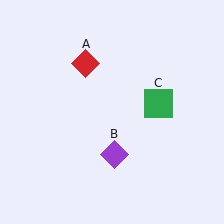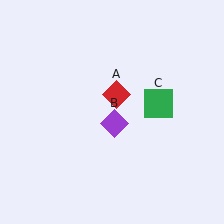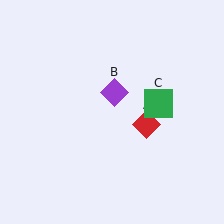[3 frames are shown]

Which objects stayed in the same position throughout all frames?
Green square (object C) remained stationary.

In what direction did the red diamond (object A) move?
The red diamond (object A) moved down and to the right.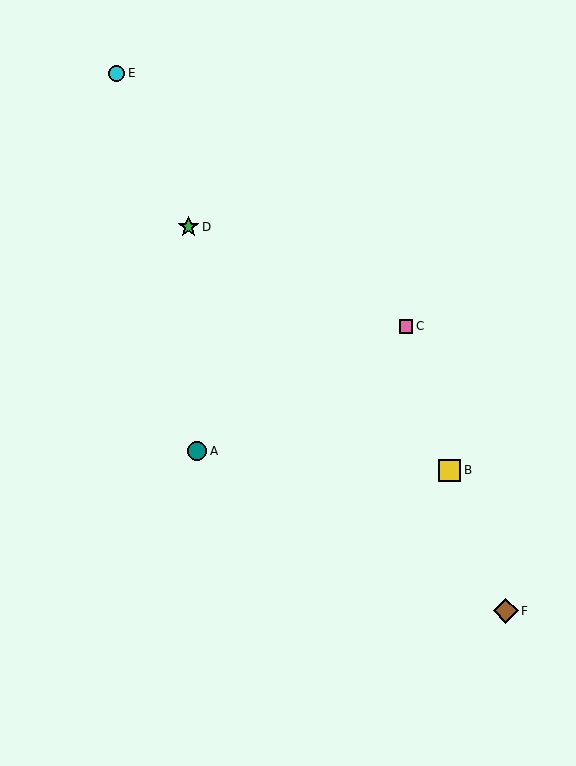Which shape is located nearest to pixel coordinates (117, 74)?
The cyan circle (labeled E) at (117, 73) is nearest to that location.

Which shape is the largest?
The brown diamond (labeled F) is the largest.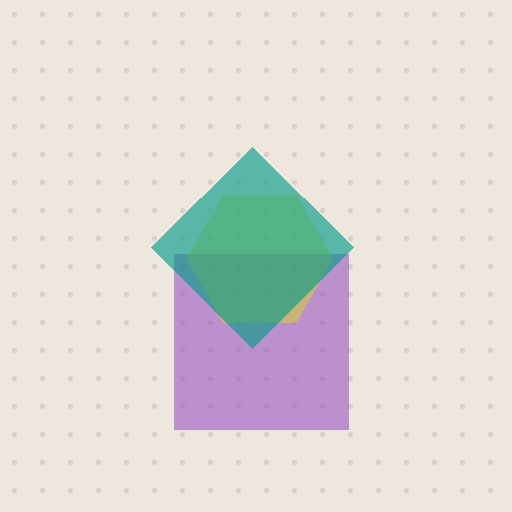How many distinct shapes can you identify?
There are 3 distinct shapes: a purple square, a yellow hexagon, a teal diamond.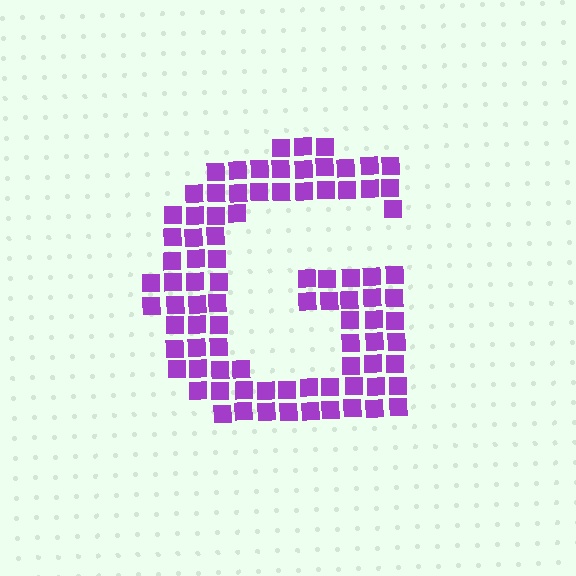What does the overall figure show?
The overall figure shows the letter G.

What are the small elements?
The small elements are squares.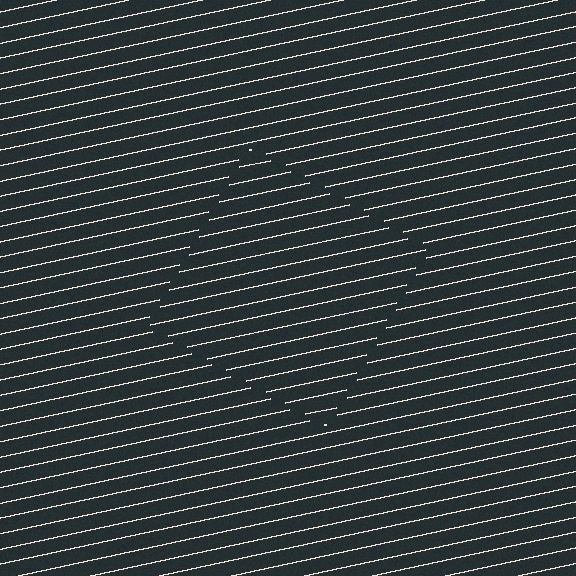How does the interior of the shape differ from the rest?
The interior of the shape contains the same grating, shifted by half a period — the contour is defined by the phase discontinuity where line-ends from the inner and outer gratings abut.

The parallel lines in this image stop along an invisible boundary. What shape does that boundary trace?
An illusory square. The interior of the shape contains the same grating, shifted by half a period — the contour is defined by the phase discontinuity where line-ends from the inner and outer gratings abut.